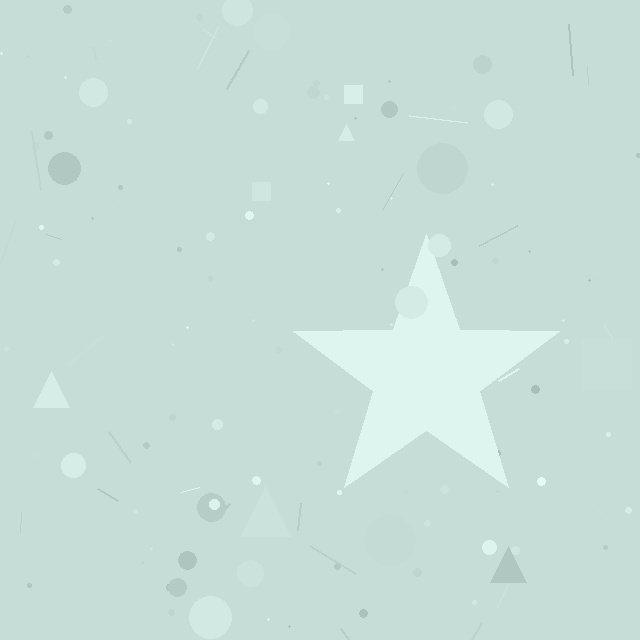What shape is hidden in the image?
A star is hidden in the image.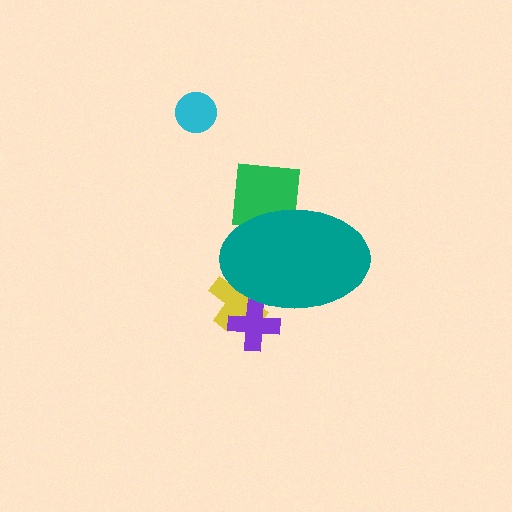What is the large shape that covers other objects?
A teal ellipse.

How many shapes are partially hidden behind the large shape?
3 shapes are partially hidden.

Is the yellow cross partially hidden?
Yes, the yellow cross is partially hidden behind the teal ellipse.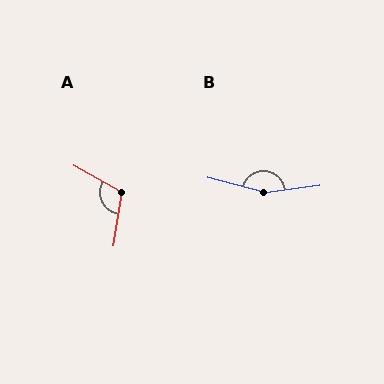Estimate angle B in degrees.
Approximately 158 degrees.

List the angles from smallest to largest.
A (110°), B (158°).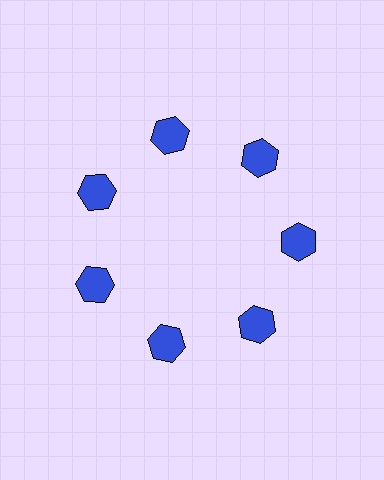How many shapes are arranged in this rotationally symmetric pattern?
There are 7 shapes, arranged in 7 groups of 1.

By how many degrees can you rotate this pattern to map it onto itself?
The pattern maps onto itself every 51 degrees of rotation.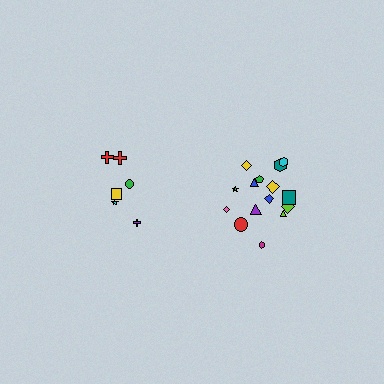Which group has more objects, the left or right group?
The right group.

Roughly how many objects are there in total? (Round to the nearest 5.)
Roughly 20 objects in total.